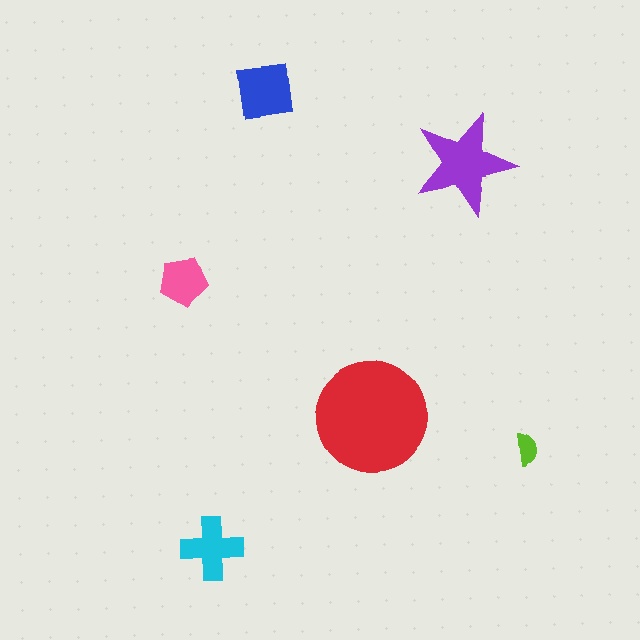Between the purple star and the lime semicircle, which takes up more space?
The purple star.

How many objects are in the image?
There are 6 objects in the image.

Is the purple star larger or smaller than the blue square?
Larger.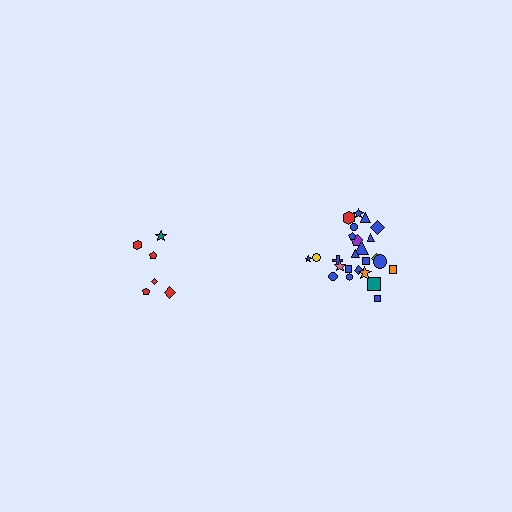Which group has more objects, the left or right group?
The right group.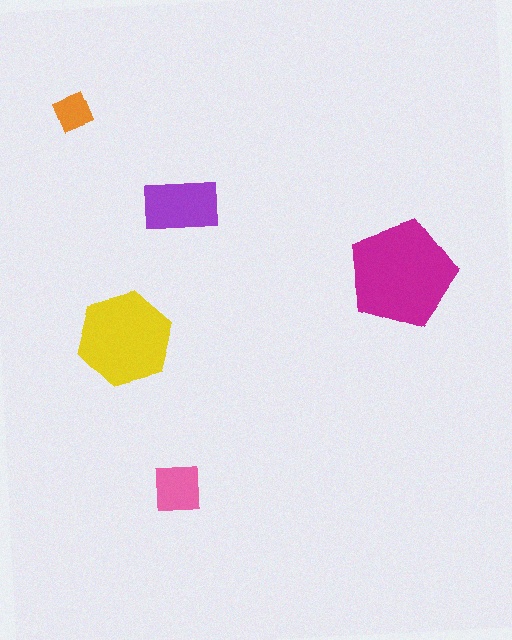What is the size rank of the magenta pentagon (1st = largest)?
1st.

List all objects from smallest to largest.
The orange diamond, the pink square, the purple rectangle, the yellow hexagon, the magenta pentagon.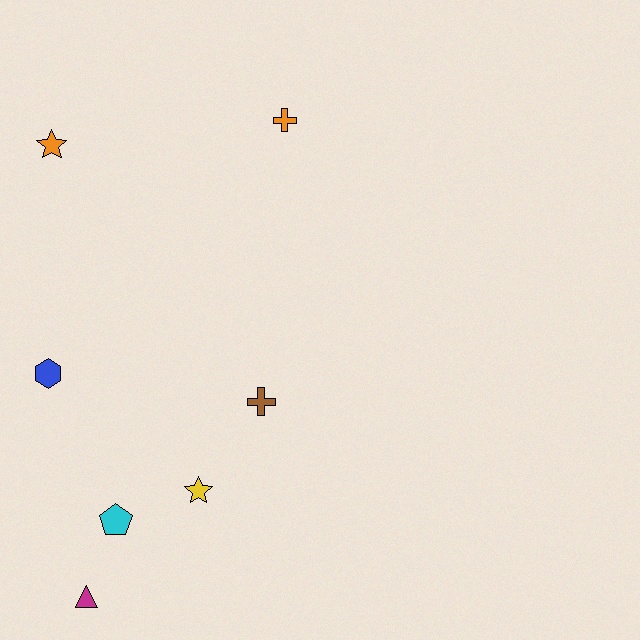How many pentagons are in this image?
There is 1 pentagon.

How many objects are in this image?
There are 7 objects.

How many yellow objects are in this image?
There is 1 yellow object.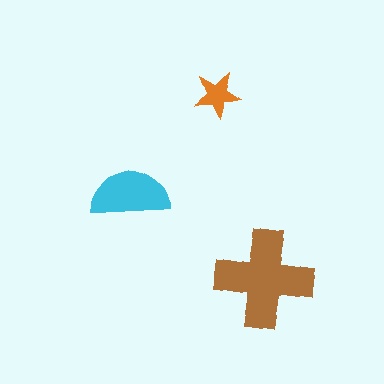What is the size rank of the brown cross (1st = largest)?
1st.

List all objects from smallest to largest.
The orange star, the cyan semicircle, the brown cross.